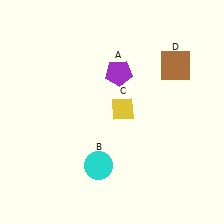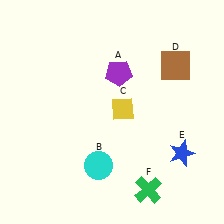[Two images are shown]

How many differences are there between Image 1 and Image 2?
There are 2 differences between the two images.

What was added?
A blue star (E), a green cross (F) were added in Image 2.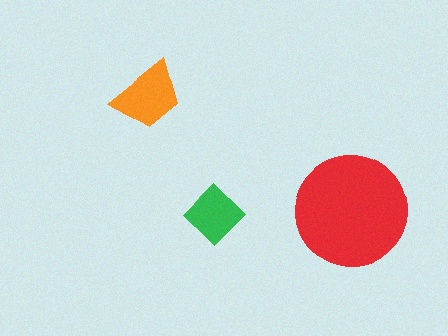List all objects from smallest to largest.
The green diamond, the orange trapezoid, the red circle.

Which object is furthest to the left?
The orange trapezoid is leftmost.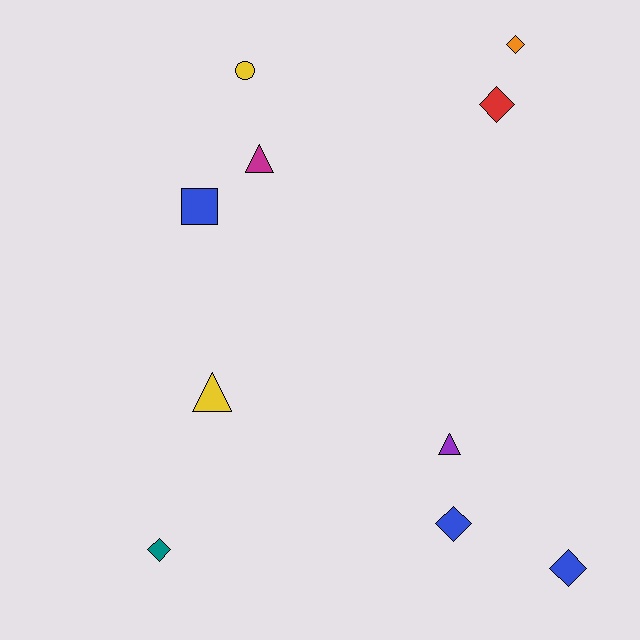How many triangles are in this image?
There are 3 triangles.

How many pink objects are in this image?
There are no pink objects.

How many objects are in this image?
There are 10 objects.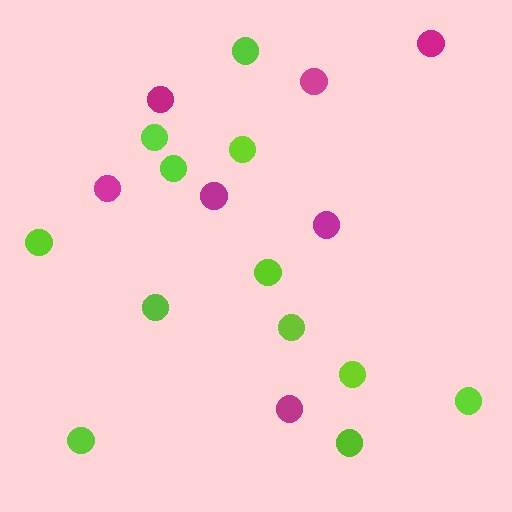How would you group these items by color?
There are 2 groups: one group of magenta circles (7) and one group of lime circles (12).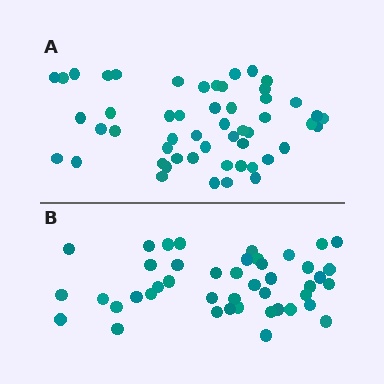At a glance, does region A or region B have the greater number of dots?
Region A (the top region) has more dots.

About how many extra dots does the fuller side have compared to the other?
Region A has roughly 8 or so more dots than region B.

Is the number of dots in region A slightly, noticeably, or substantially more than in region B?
Region A has only slightly more — the two regions are fairly close. The ratio is roughly 1.2 to 1.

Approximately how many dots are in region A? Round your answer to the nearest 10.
About 50 dots. (The exact count is 52, which rounds to 50.)